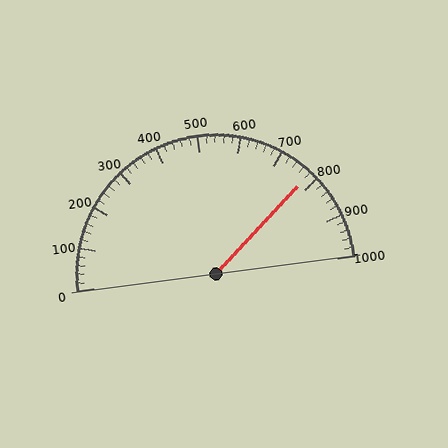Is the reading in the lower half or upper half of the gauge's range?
The reading is in the upper half of the range (0 to 1000).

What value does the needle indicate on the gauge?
The needle indicates approximately 780.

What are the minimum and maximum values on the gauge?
The gauge ranges from 0 to 1000.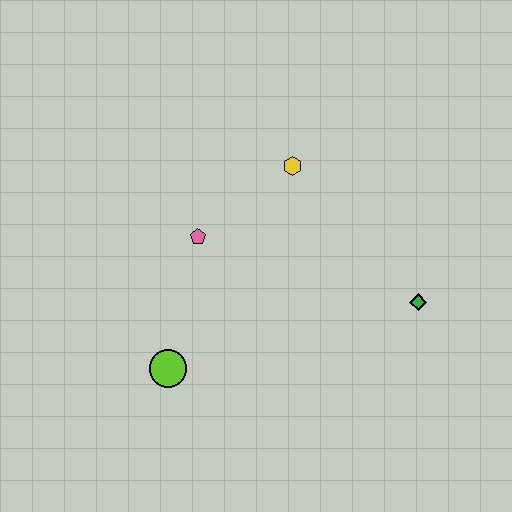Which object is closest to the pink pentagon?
The yellow hexagon is closest to the pink pentagon.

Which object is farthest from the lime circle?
The green diamond is farthest from the lime circle.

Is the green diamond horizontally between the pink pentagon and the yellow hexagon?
No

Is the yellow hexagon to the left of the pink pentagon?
No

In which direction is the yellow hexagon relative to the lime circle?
The yellow hexagon is above the lime circle.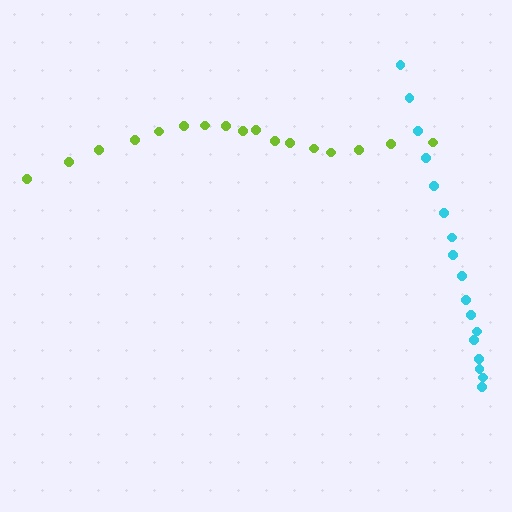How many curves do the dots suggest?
There are 2 distinct paths.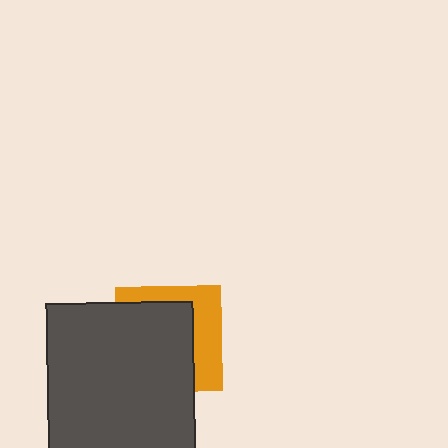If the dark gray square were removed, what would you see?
You would see the complete orange square.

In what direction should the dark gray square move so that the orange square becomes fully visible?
The dark gray square should move toward the lower-left. That is the shortest direction to clear the overlap and leave the orange square fully visible.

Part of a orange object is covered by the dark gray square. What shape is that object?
It is a square.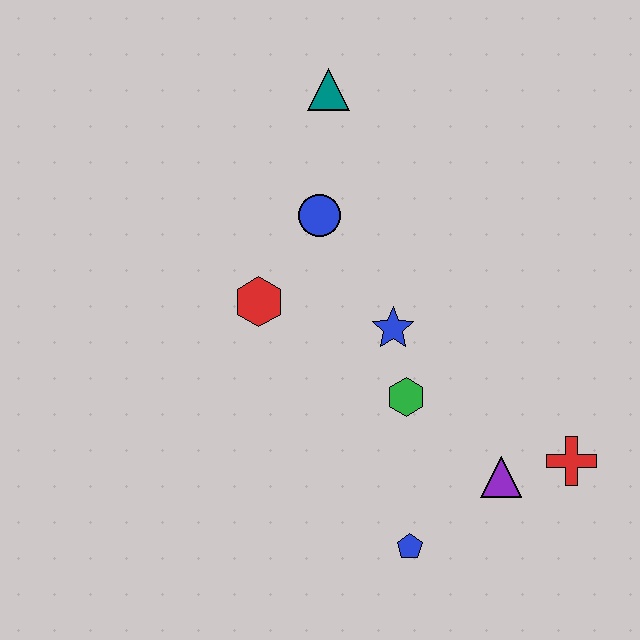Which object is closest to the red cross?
The purple triangle is closest to the red cross.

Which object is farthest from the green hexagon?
The teal triangle is farthest from the green hexagon.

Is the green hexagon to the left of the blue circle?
No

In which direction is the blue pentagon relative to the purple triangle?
The blue pentagon is to the left of the purple triangle.